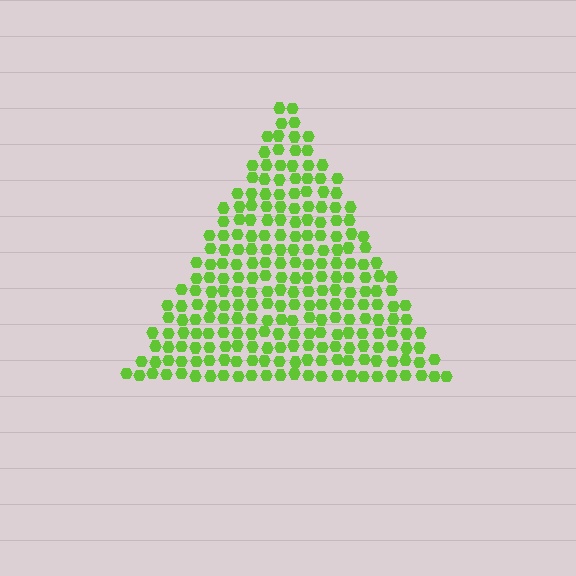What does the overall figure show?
The overall figure shows a triangle.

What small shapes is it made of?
It is made of small hexagons.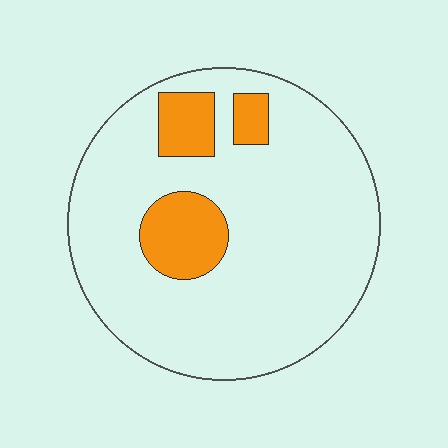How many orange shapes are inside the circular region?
3.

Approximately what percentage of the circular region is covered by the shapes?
Approximately 15%.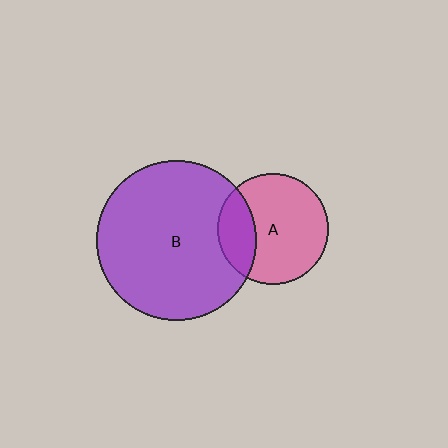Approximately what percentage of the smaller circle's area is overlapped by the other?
Approximately 25%.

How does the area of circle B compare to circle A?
Approximately 2.1 times.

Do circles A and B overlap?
Yes.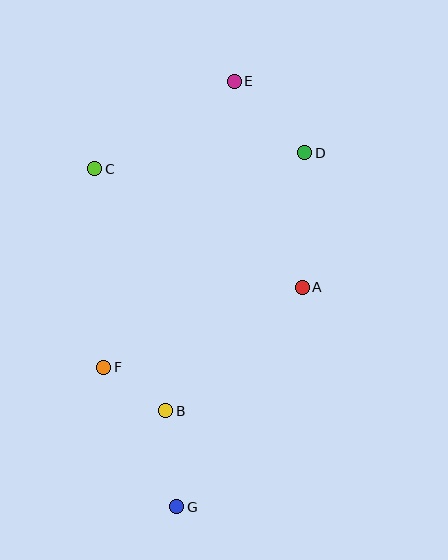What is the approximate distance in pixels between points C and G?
The distance between C and G is approximately 348 pixels.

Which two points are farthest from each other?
Points E and G are farthest from each other.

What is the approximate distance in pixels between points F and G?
The distance between F and G is approximately 157 pixels.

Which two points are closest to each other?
Points B and F are closest to each other.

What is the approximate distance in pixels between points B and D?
The distance between B and D is approximately 293 pixels.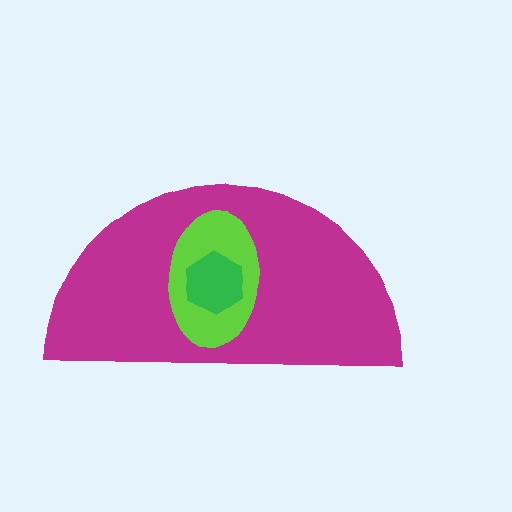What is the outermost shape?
The magenta semicircle.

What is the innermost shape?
The green hexagon.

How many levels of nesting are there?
3.